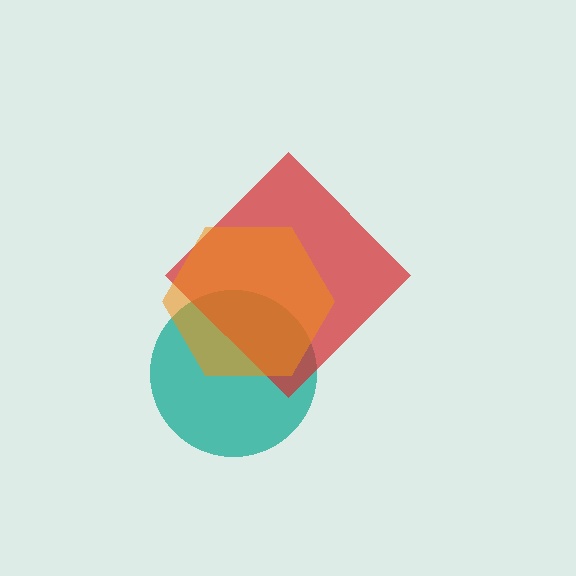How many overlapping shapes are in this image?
There are 3 overlapping shapes in the image.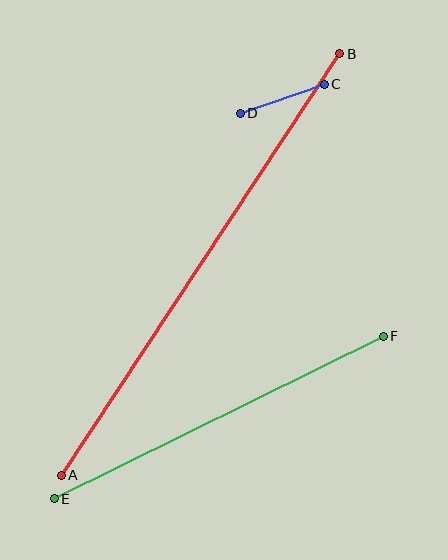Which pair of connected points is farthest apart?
Points A and B are farthest apart.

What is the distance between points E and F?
The distance is approximately 367 pixels.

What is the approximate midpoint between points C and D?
The midpoint is at approximately (282, 99) pixels.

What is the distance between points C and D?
The distance is approximately 89 pixels.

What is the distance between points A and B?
The distance is approximately 505 pixels.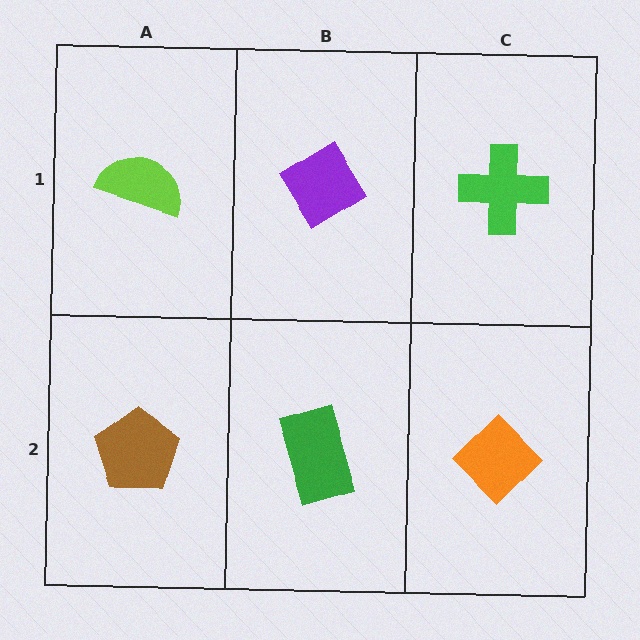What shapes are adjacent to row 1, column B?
A green rectangle (row 2, column B), a lime semicircle (row 1, column A), a green cross (row 1, column C).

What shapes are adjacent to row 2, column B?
A purple diamond (row 1, column B), a brown pentagon (row 2, column A), an orange diamond (row 2, column C).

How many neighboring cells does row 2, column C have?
2.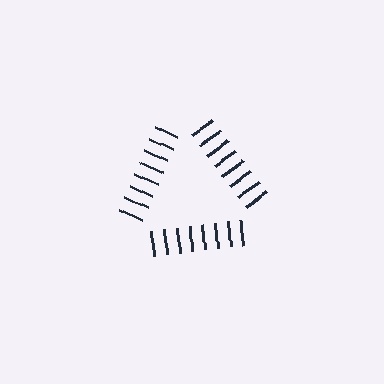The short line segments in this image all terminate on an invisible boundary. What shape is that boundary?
An illusory triangle — the line segments terminate on its edges but no continuous stroke is drawn.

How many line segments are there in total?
24 — 8 along each of the 3 edges.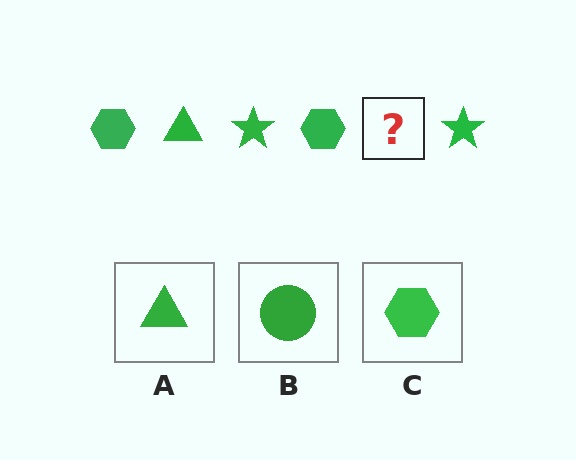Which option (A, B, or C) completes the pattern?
A.